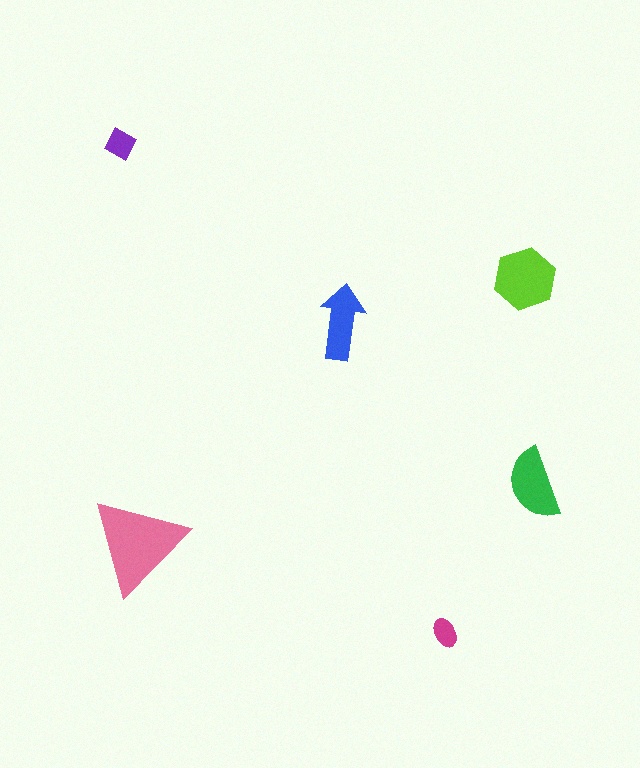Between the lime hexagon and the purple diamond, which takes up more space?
The lime hexagon.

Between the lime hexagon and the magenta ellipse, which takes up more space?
The lime hexagon.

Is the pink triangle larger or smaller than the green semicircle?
Larger.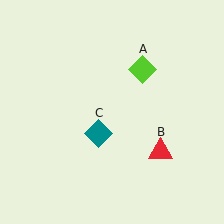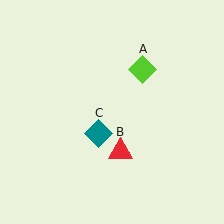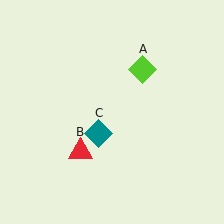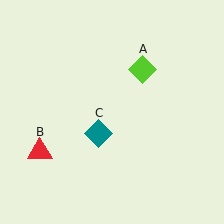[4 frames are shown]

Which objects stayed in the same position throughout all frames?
Lime diamond (object A) and teal diamond (object C) remained stationary.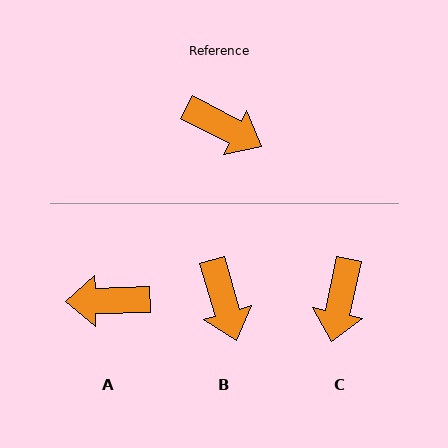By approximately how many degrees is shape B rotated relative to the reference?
Approximately 46 degrees clockwise.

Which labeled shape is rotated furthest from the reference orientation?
A, about 151 degrees away.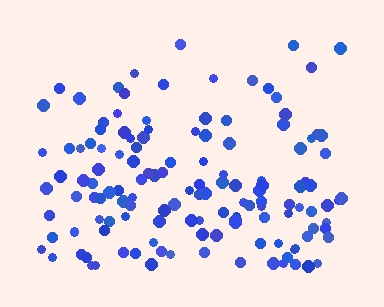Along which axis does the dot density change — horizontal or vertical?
Vertical.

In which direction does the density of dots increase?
From top to bottom, with the bottom side densest.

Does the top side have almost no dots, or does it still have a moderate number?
Still a moderate number, just noticeably fewer than the bottom.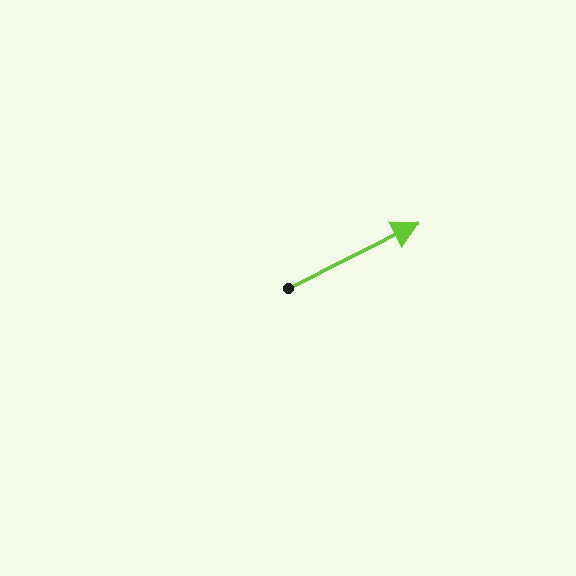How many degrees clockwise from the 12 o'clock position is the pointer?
Approximately 63 degrees.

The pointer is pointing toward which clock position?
Roughly 2 o'clock.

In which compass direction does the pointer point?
Northeast.